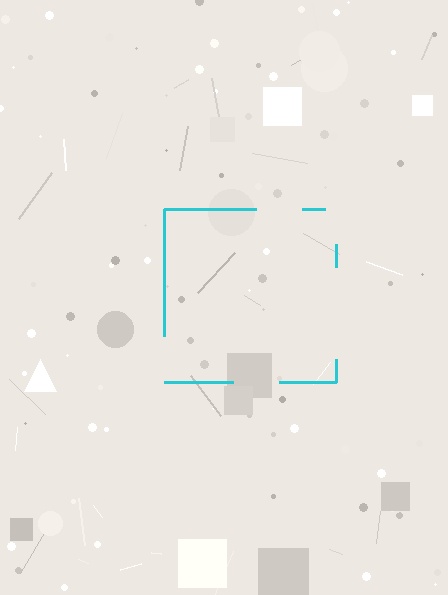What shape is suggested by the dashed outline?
The dashed outline suggests a square.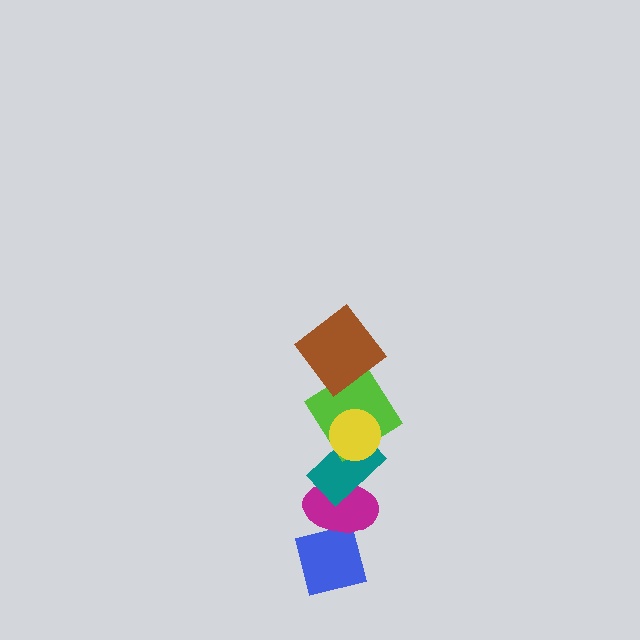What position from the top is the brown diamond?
The brown diamond is 1st from the top.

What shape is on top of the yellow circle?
The brown diamond is on top of the yellow circle.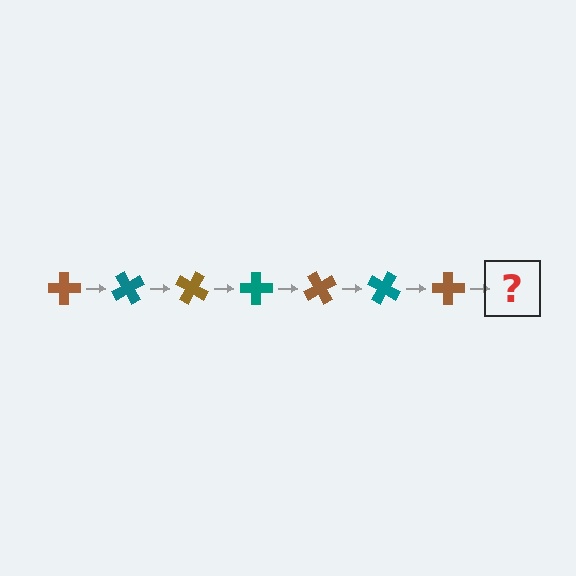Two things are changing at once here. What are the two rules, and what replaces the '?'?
The two rules are that it rotates 60 degrees each step and the color cycles through brown and teal. The '?' should be a teal cross, rotated 420 degrees from the start.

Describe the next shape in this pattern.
It should be a teal cross, rotated 420 degrees from the start.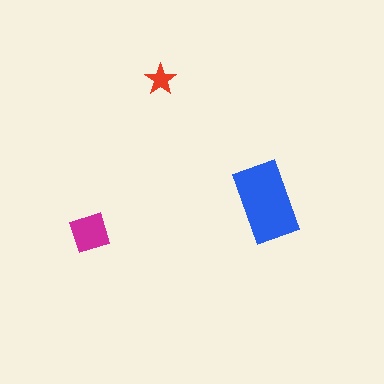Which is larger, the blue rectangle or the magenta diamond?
The blue rectangle.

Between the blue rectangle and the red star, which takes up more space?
The blue rectangle.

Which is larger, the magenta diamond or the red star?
The magenta diamond.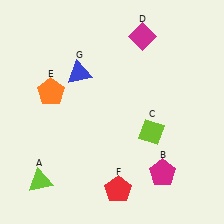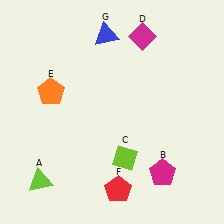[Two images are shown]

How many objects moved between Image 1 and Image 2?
2 objects moved between the two images.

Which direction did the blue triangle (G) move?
The blue triangle (G) moved up.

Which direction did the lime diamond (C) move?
The lime diamond (C) moved left.